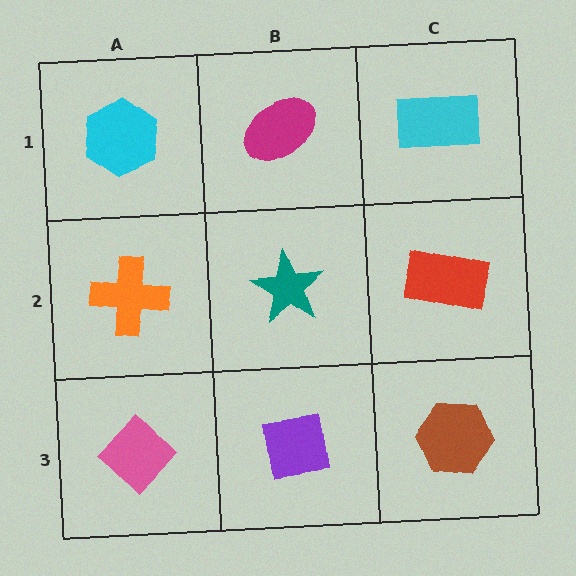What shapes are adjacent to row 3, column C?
A red rectangle (row 2, column C), a purple square (row 3, column B).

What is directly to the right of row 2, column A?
A teal star.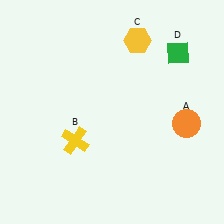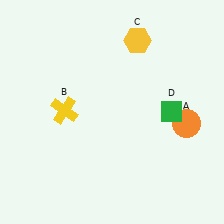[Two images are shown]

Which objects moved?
The objects that moved are: the yellow cross (B), the green diamond (D).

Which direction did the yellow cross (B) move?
The yellow cross (B) moved up.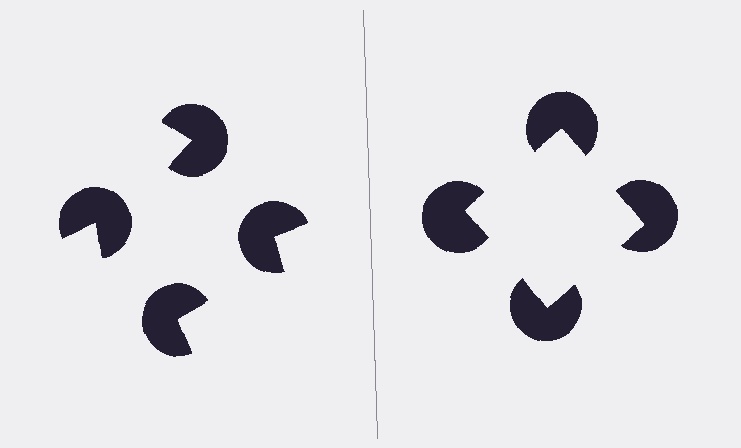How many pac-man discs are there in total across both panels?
8 — 4 on each side.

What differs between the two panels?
The pac-man discs are positioned identically on both sides; only the wedge orientations differ. On the right they align to a square; on the left they are misaligned.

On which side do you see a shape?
An illusory square appears on the right side. On the left side the wedge cuts are rotated, so no coherent shape forms.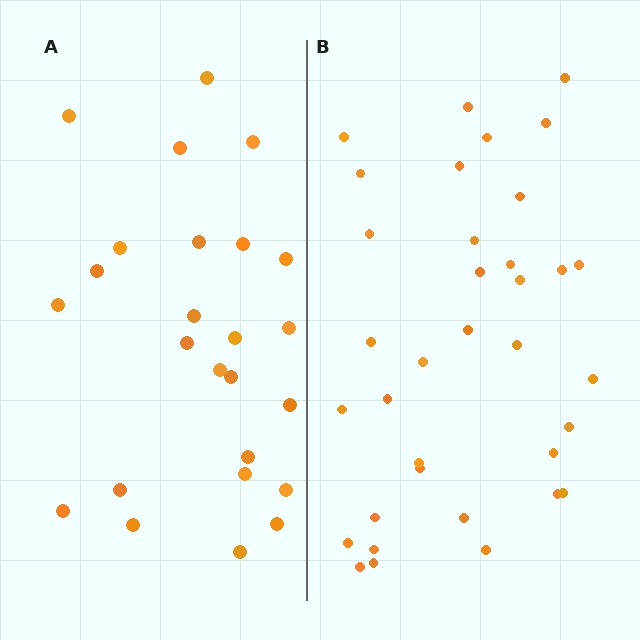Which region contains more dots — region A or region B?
Region B (the right region) has more dots.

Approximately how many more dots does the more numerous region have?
Region B has roughly 10 or so more dots than region A.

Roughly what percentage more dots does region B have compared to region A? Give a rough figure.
About 40% more.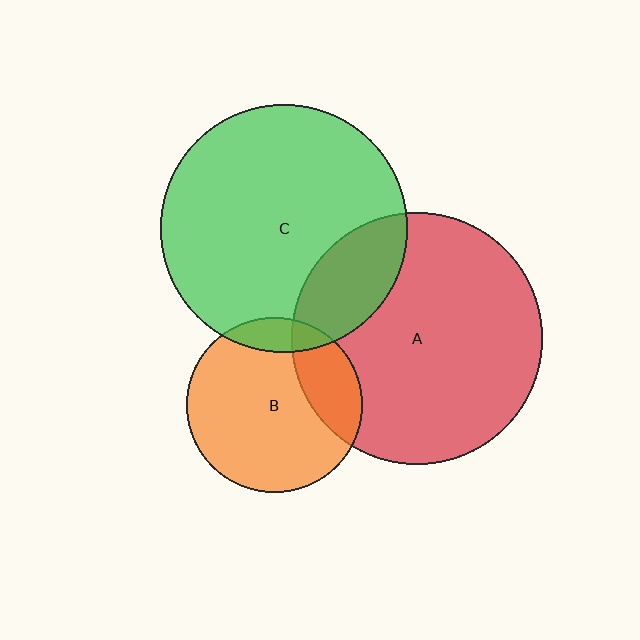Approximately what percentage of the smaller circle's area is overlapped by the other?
Approximately 10%.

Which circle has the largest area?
Circle A (red).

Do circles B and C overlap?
Yes.